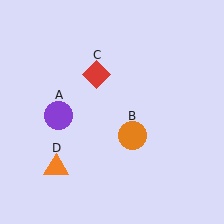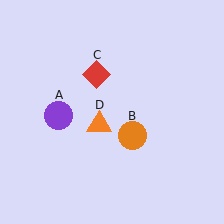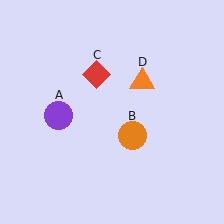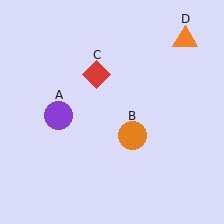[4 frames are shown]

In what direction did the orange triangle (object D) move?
The orange triangle (object D) moved up and to the right.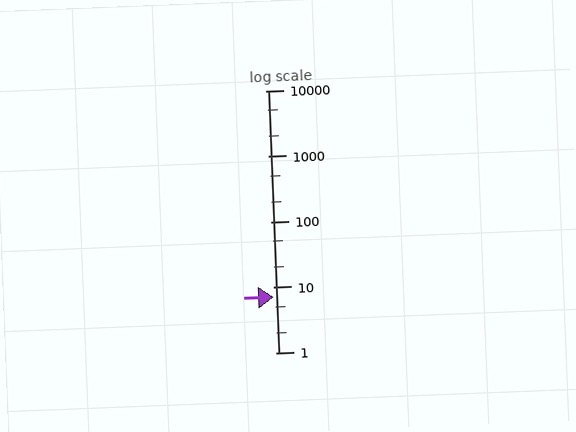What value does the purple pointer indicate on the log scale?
The pointer indicates approximately 7.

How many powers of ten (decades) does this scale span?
The scale spans 4 decades, from 1 to 10000.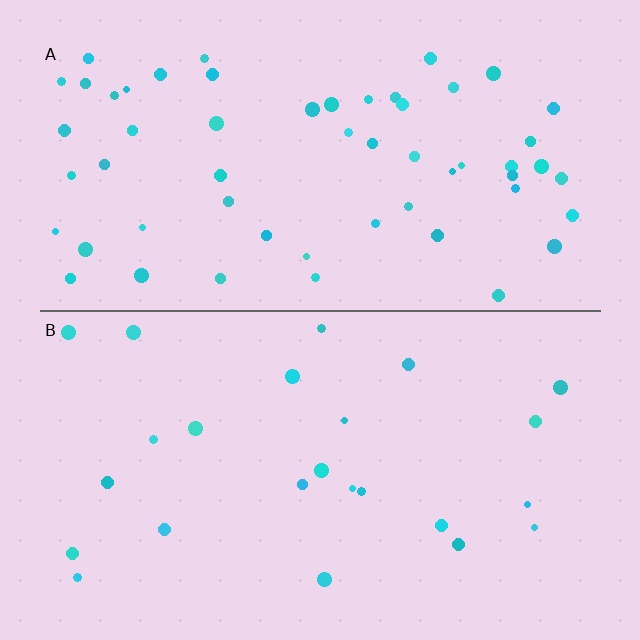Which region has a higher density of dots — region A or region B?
A (the top).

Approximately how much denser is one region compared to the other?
Approximately 2.3× — region A over region B.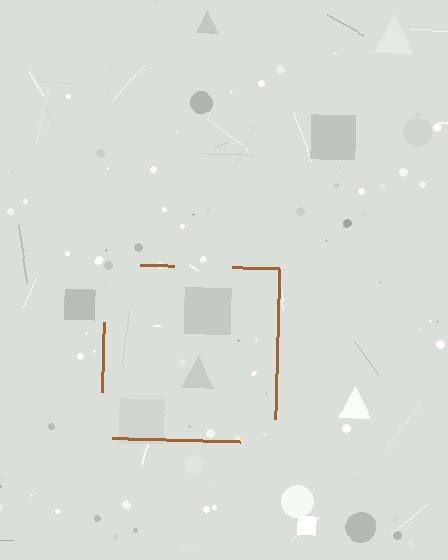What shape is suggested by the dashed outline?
The dashed outline suggests a square.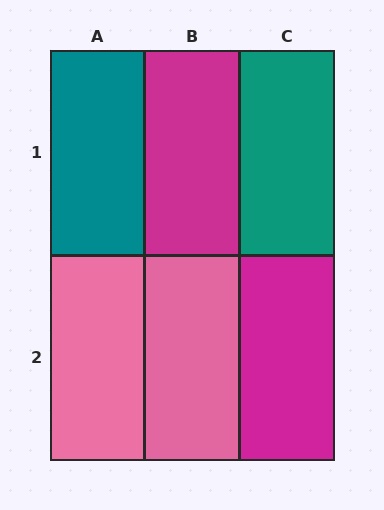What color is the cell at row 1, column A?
Teal.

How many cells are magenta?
2 cells are magenta.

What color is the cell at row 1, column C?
Teal.